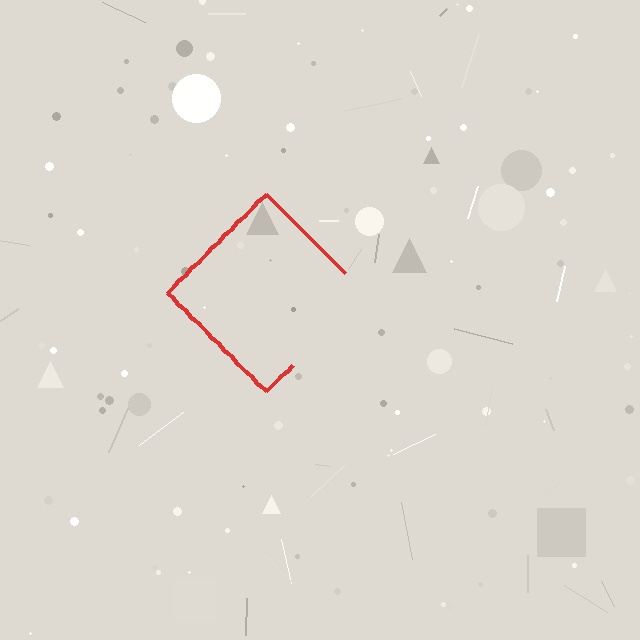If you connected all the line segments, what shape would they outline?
They would outline a diamond.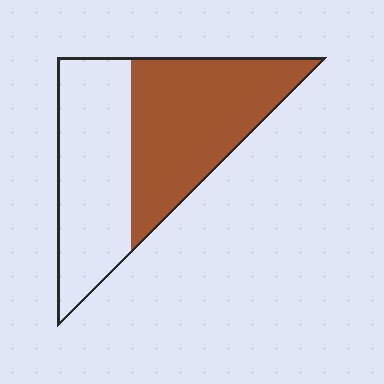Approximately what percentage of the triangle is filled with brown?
Approximately 55%.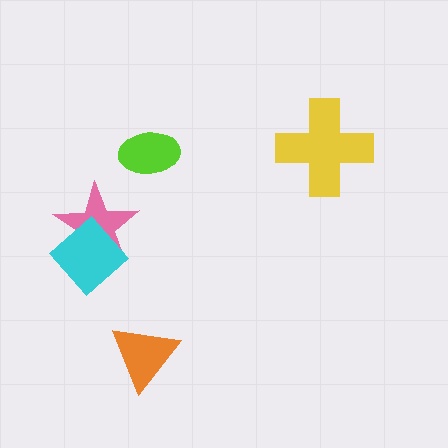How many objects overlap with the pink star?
1 object overlaps with the pink star.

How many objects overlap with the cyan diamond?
1 object overlaps with the cyan diamond.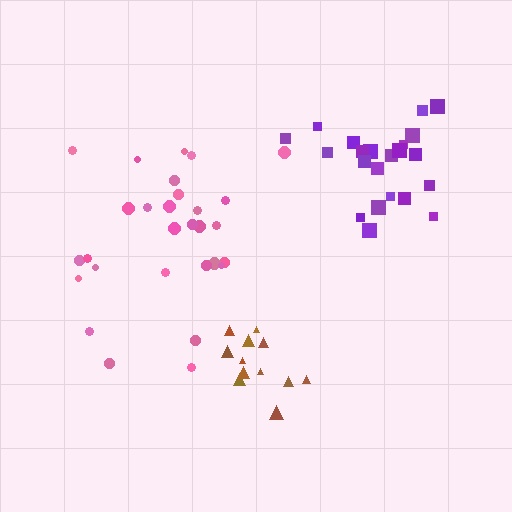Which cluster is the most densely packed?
Brown.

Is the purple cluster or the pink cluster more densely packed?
Purple.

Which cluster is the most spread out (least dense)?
Pink.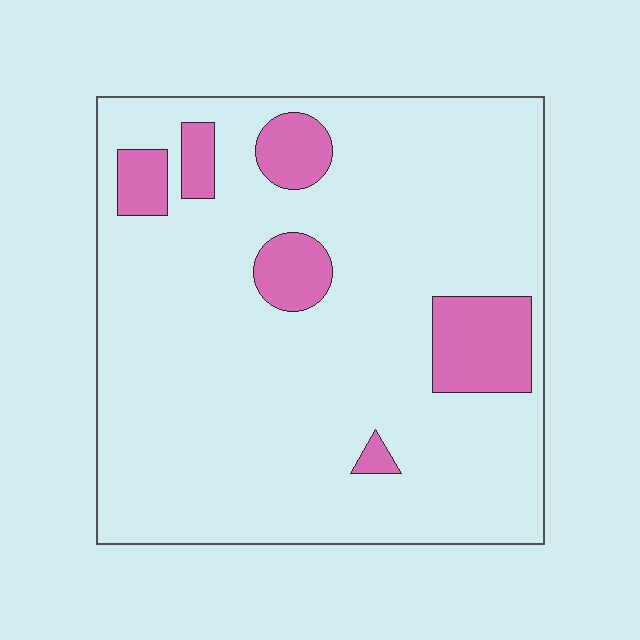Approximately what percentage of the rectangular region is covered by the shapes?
Approximately 15%.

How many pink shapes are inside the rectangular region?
6.